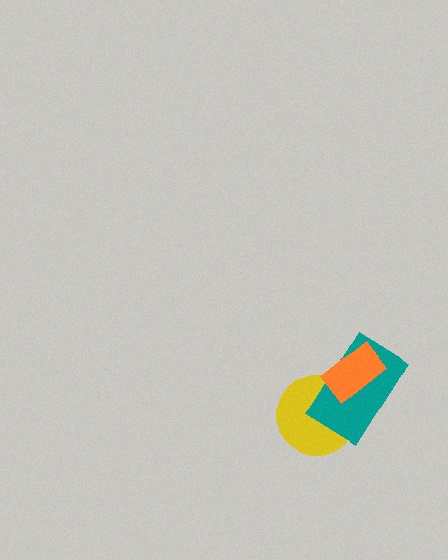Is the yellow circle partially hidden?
Yes, it is partially covered by another shape.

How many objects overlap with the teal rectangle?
2 objects overlap with the teal rectangle.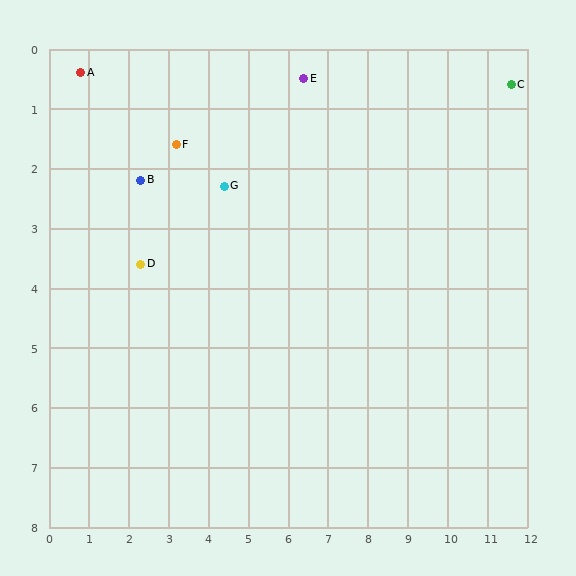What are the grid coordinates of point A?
Point A is at approximately (0.8, 0.4).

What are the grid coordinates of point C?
Point C is at approximately (11.6, 0.6).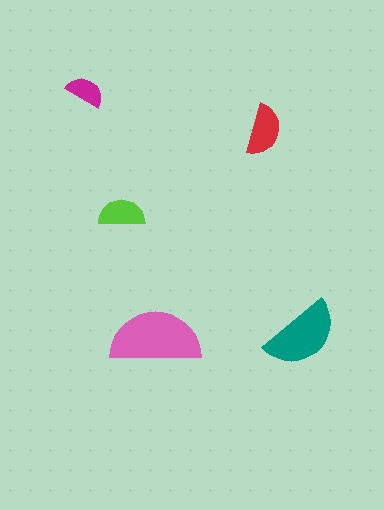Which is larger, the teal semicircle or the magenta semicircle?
The teal one.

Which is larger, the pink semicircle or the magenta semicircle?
The pink one.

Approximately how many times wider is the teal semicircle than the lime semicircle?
About 1.5 times wider.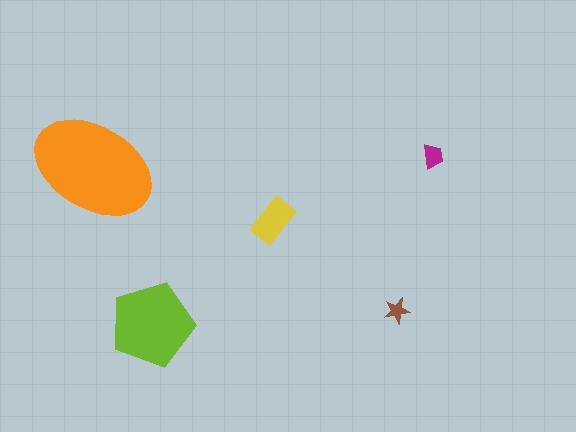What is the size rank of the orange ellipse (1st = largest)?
1st.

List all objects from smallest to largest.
The brown star, the magenta trapezoid, the yellow rectangle, the lime pentagon, the orange ellipse.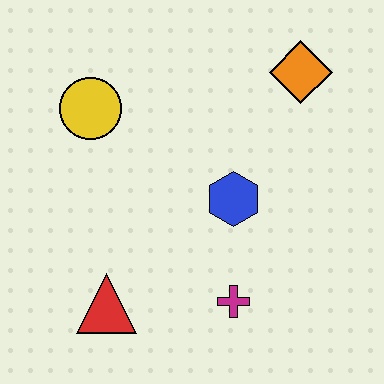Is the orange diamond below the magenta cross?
No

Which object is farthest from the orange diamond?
The red triangle is farthest from the orange diamond.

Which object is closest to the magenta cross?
The blue hexagon is closest to the magenta cross.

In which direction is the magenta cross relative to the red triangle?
The magenta cross is to the right of the red triangle.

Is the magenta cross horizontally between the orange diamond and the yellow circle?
Yes